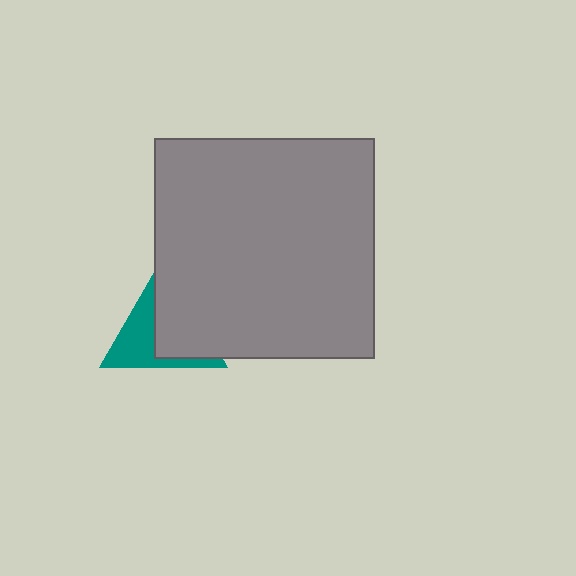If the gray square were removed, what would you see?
You would see the complete teal triangle.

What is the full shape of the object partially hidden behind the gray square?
The partially hidden object is a teal triangle.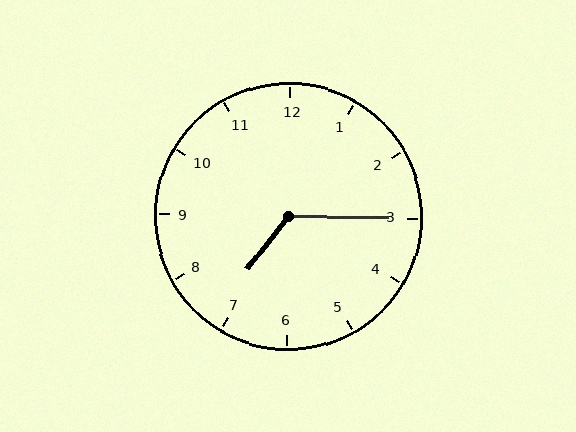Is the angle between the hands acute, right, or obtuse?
It is obtuse.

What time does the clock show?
7:15.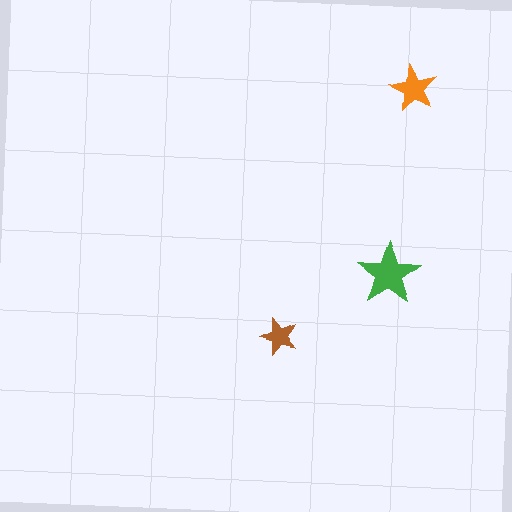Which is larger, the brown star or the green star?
The green one.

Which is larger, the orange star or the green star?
The green one.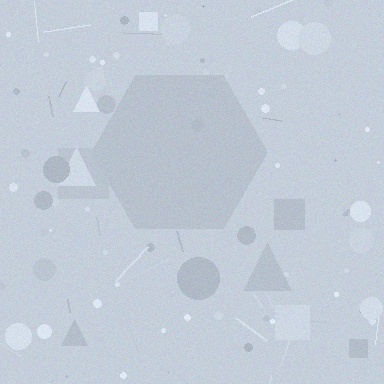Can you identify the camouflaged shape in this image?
The camouflaged shape is a hexagon.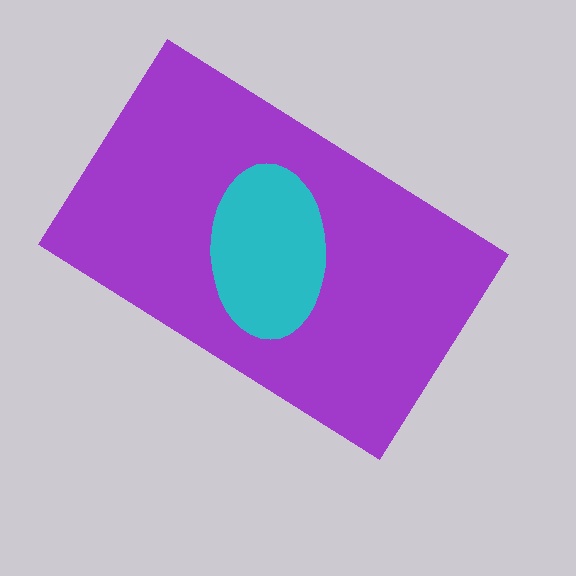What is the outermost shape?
The purple rectangle.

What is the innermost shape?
The cyan ellipse.